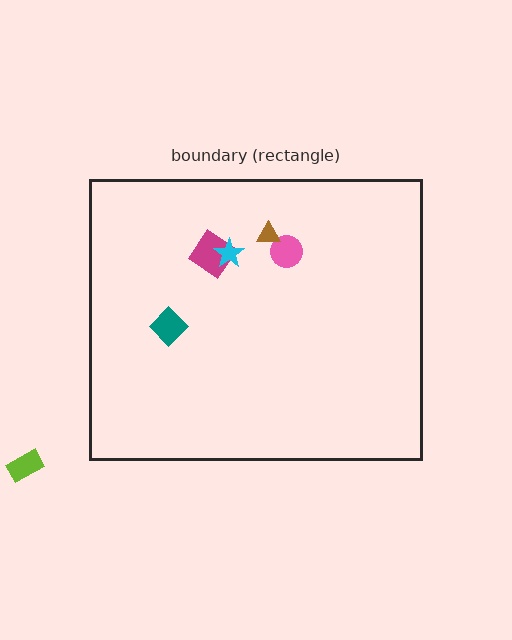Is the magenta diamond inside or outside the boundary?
Inside.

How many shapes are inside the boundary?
5 inside, 1 outside.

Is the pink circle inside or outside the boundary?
Inside.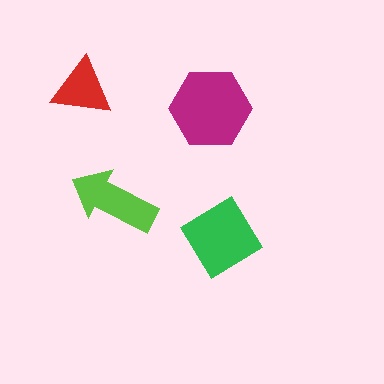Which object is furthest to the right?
The green diamond is rightmost.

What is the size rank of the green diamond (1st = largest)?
2nd.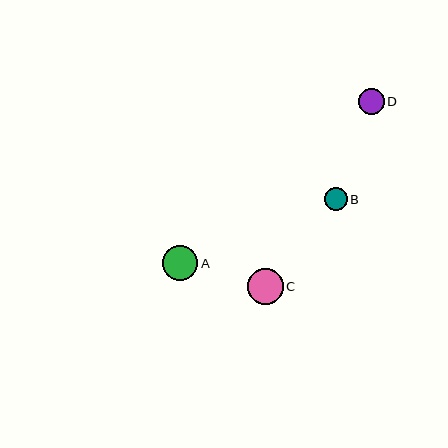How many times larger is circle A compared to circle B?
Circle A is approximately 1.6 times the size of circle B.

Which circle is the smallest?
Circle B is the smallest with a size of approximately 23 pixels.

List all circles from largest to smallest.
From largest to smallest: C, A, D, B.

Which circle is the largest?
Circle C is the largest with a size of approximately 36 pixels.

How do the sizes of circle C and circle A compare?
Circle C and circle A are approximately the same size.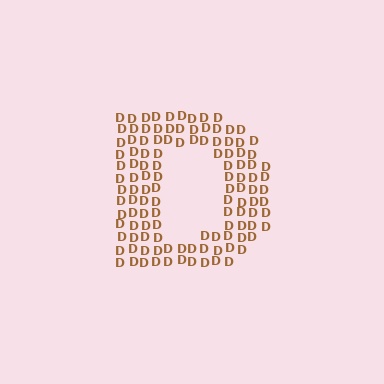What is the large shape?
The large shape is the letter D.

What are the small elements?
The small elements are letter D's.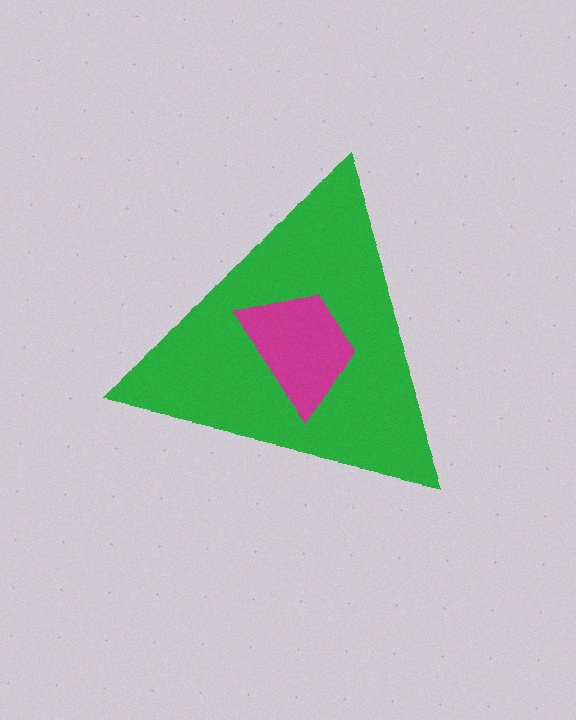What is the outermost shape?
The green triangle.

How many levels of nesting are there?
2.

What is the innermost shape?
The magenta trapezoid.